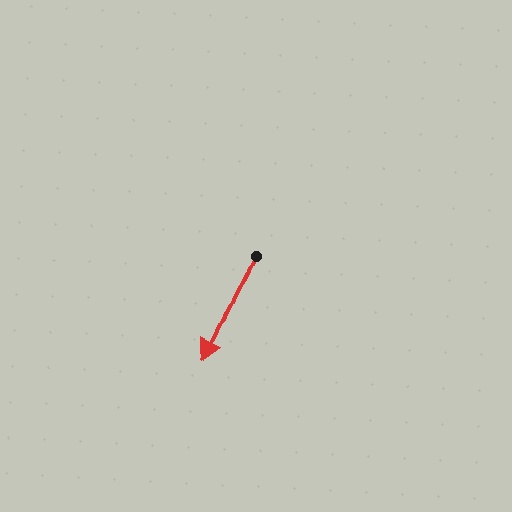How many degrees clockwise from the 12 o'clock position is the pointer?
Approximately 205 degrees.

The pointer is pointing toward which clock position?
Roughly 7 o'clock.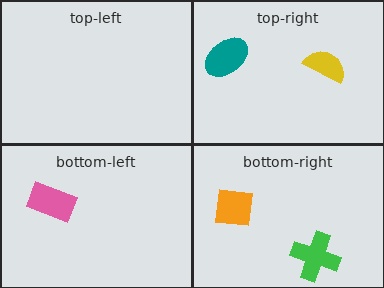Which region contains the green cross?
The bottom-right region.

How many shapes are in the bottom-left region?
1.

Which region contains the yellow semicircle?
The top-right region.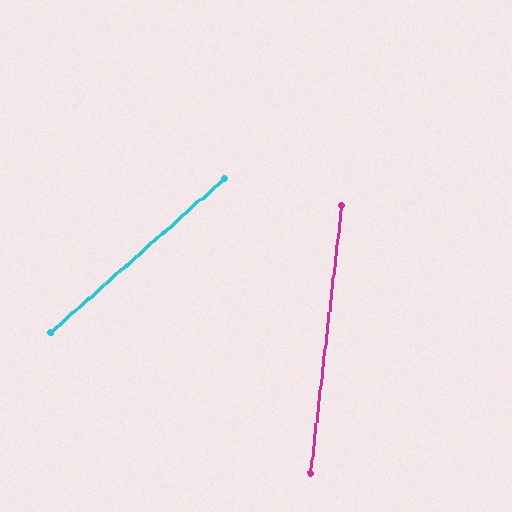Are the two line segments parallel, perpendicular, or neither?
Neither parallel nor perpendicular — they differ by about 42°.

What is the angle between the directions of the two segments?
Approximately 42 degrees.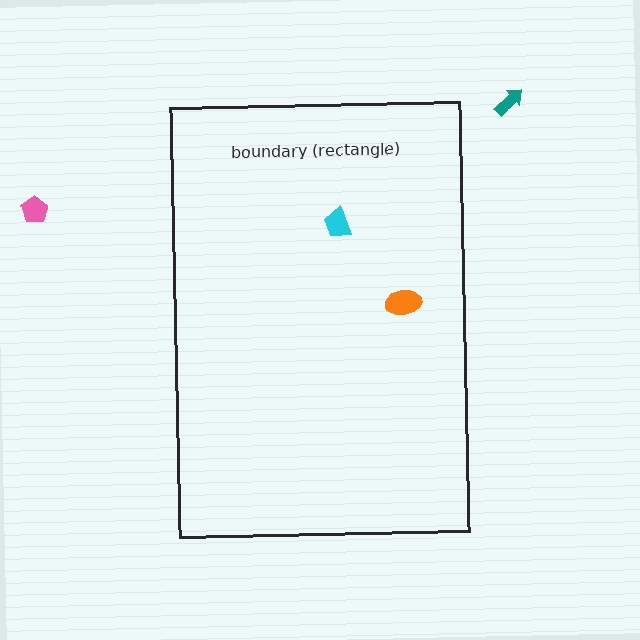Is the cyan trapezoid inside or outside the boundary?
Inside.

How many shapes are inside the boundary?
2 inside, 2 outside.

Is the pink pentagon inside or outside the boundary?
Outside.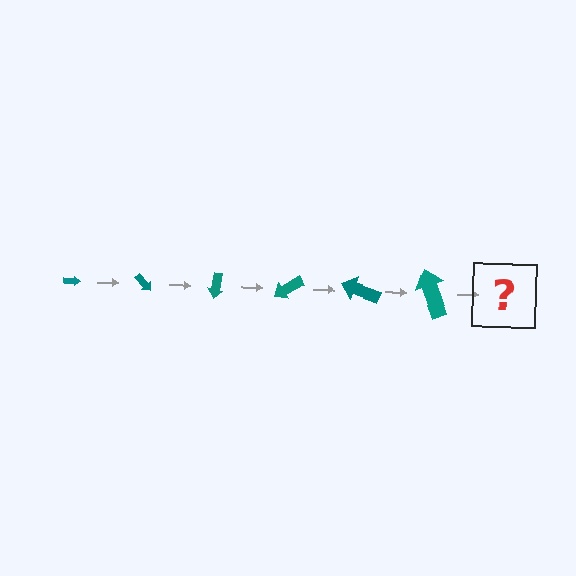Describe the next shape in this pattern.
It should be an arrow, larger than the previous one and rotated 300 degrees from the start.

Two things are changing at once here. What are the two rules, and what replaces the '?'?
The two rules are that the arrow grows larger each step and it rotates 50 degrees each step. The '?' should be an arrow, larger than the previous one and rotated 300 degrees from the start.